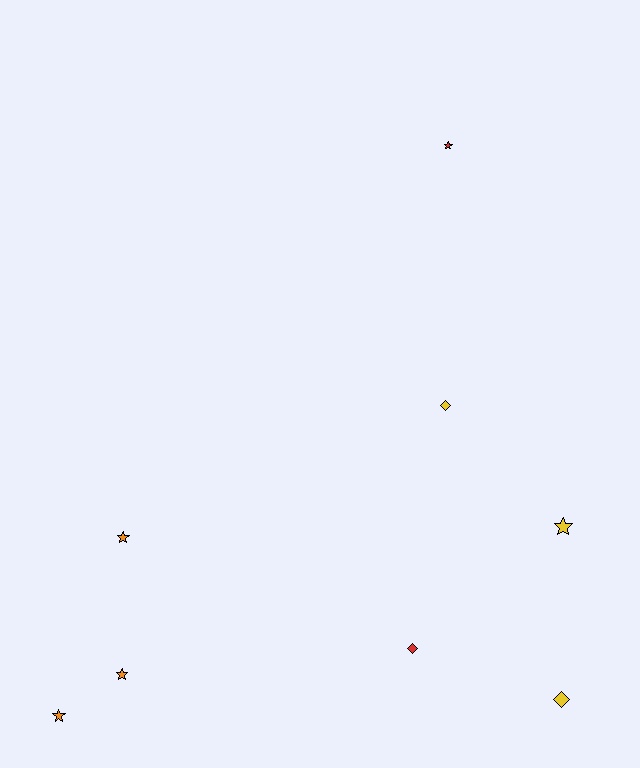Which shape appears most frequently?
Star, with 5 objects.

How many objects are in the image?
There are 8 objects.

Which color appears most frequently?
Orange, with 3 objects.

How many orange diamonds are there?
There are no orange diamonds.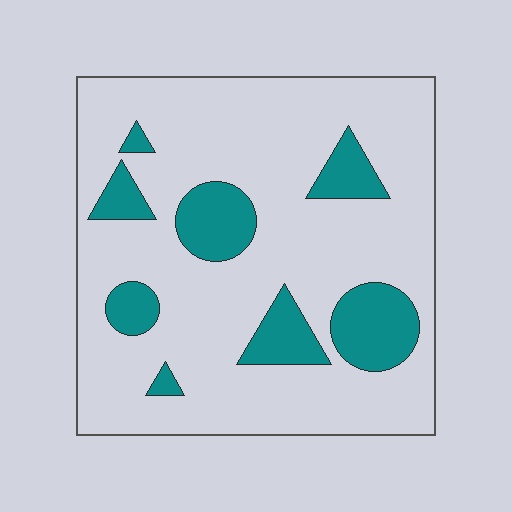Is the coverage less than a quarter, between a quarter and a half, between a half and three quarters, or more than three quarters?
Less than a quarter.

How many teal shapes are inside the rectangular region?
8.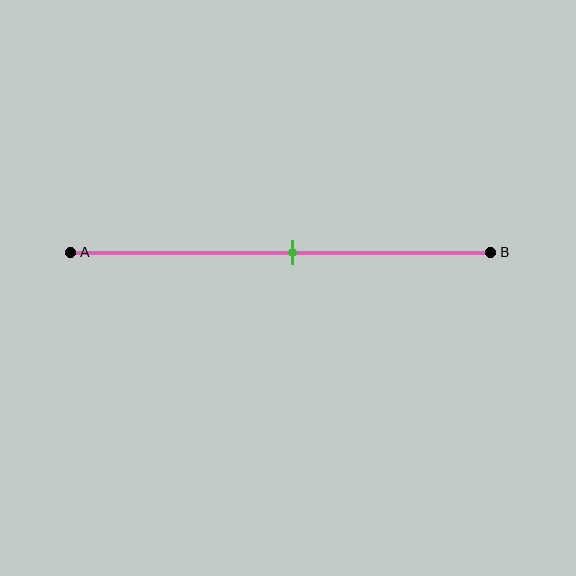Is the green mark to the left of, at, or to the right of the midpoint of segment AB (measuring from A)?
The green mark is approximately at the midpoint of segment AB.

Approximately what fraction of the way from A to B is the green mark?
The green mark is approximately 55% of the way from A to B.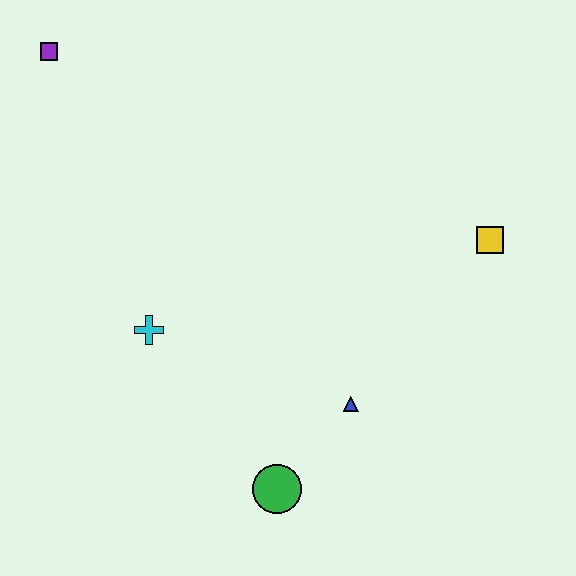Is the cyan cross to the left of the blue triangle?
Yes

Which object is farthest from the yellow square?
The purple square is farthest from the yellow square.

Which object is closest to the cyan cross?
The green circle is closest to the cyan cross.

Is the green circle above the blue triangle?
No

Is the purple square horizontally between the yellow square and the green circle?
No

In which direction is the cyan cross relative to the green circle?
The cyan cross is above the green circle.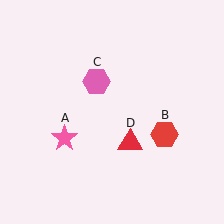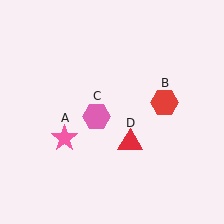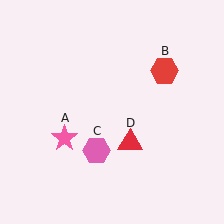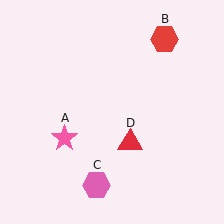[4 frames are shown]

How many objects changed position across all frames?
2 objects changed position: red hexagon (object B), pink hexagon (object C).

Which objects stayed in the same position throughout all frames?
Pink star (object A) and red triangle (object D) remained stationary.